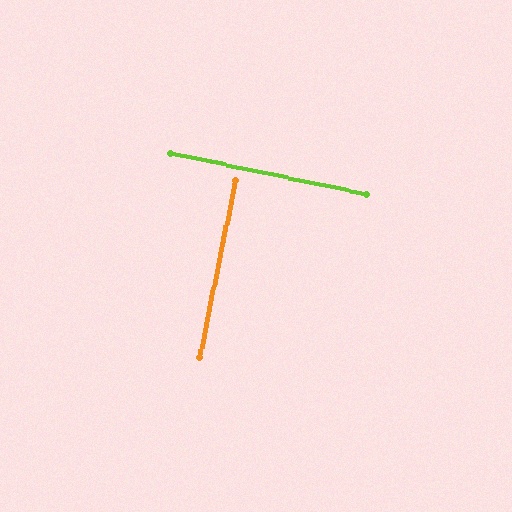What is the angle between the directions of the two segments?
Approximately 90 degrees.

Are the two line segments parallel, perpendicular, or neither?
Perpendicular — they meet at approximately 90°.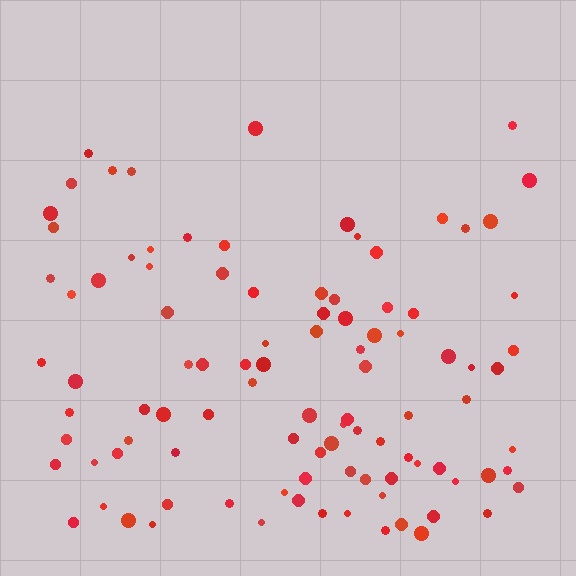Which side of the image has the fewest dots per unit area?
The top.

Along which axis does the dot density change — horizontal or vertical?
Vertical.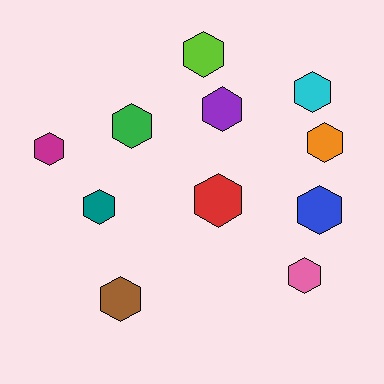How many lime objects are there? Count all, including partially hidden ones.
There is 1 lime object.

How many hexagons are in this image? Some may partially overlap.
There are 11 hexagons.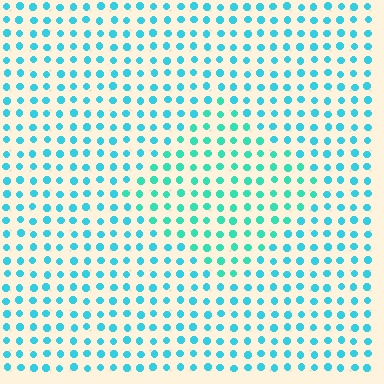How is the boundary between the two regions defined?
The boundary is defined purely by a slight shift in hue (about 23 degrees). Spacing, size, and orientation are identical on both sides.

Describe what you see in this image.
The image is filled with small cyan elements in a uniform arrangement. A diamond-shaped region is visible where the elements are tinted to a slightly different hue, forming a subtle color boundary.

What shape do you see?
I see a diamond.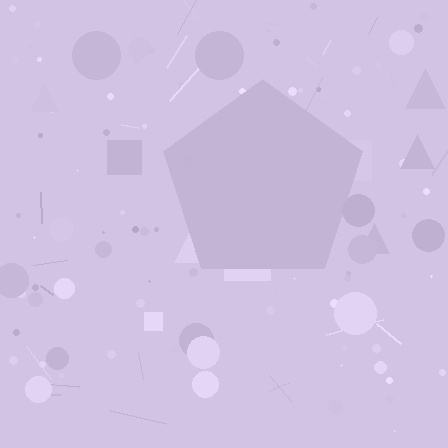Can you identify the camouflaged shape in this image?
The camouflaged shape is a pentagon.